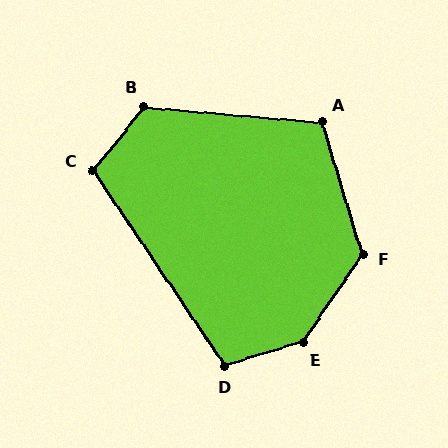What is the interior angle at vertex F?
Approximately 129 degrees (obtuse).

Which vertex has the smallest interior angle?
D, at approximately 107 degrees.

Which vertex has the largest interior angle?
E, at approximately 141 degrees.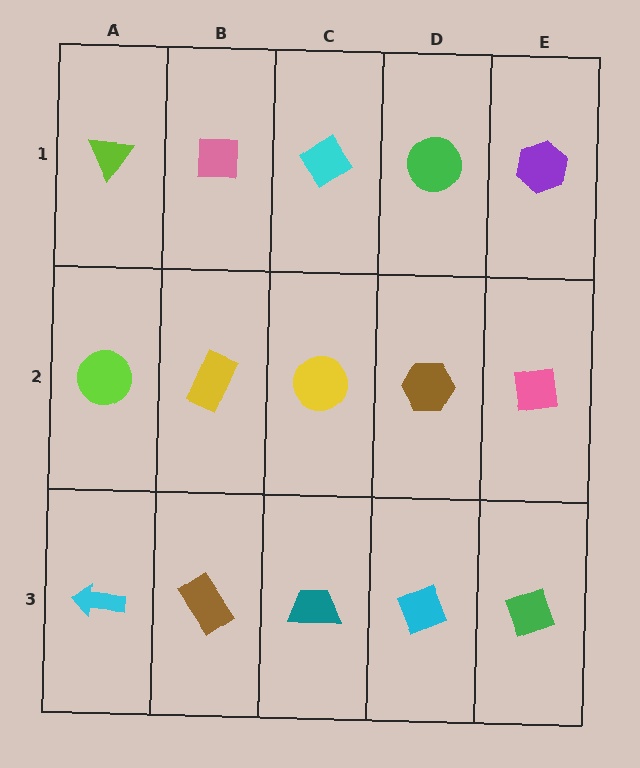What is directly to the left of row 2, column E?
A brown hexagon.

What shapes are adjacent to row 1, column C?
A yellow circle (row 2, column C), a pink square (row 1, column B), a green circle (row 1, column D).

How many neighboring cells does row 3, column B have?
3.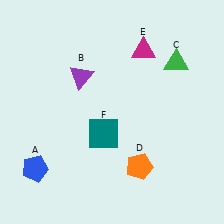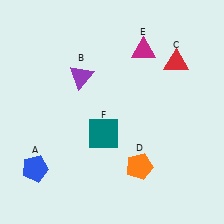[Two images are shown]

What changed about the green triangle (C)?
In Image 1, C is green. In Image 2, it changed to red.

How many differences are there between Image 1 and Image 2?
There is 1 difference between the two images.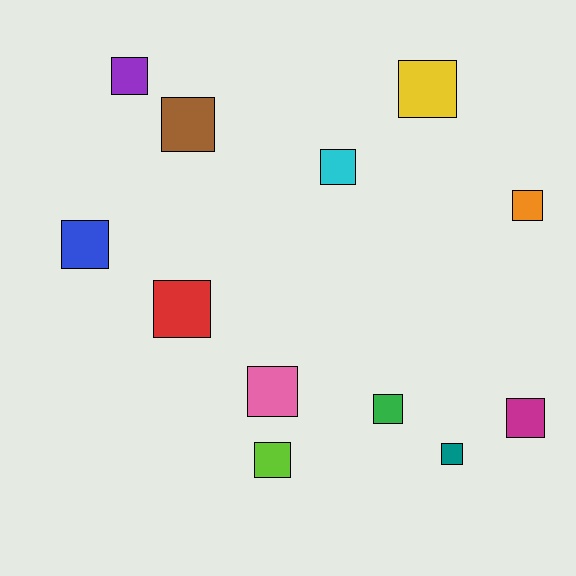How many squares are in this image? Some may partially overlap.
There are 12 squares.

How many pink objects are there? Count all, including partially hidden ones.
There is 1 pink object.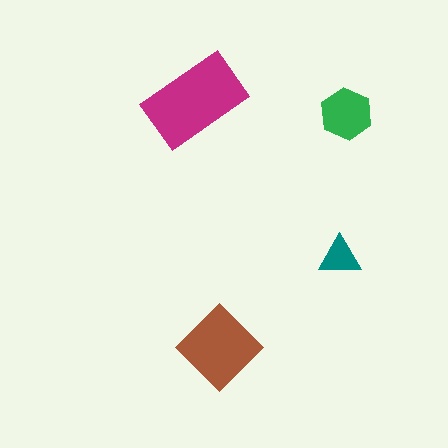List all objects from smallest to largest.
The teal triangle, the green hexagon, the brown diamond, the magenta rectangle.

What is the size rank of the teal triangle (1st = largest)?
4th.